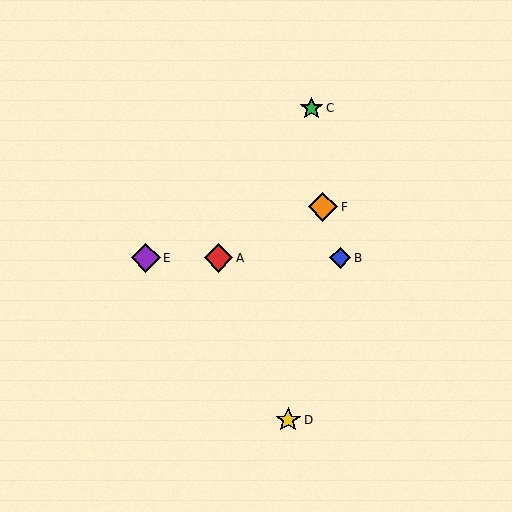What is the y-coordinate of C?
Object C is at y≈108.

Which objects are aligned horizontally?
Objects A, B, E are aligned horizontally.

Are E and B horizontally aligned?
Yes, both are at y≈258.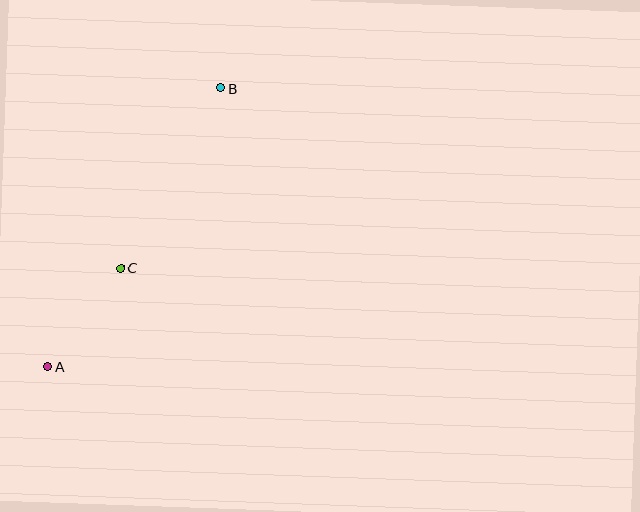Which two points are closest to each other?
Points A and C are closest to each other.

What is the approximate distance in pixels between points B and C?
The distance between B and C is approximately 206 pixels.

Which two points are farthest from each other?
Points A and B are farthest from each other.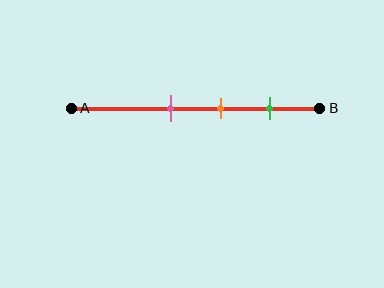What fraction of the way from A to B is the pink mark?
The pink mark is approximately 40% (0.4) of the way from A to B.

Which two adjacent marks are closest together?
The pink and orange marks are the closest adjacent pair.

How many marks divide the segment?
There are 3 marks dividing the segment.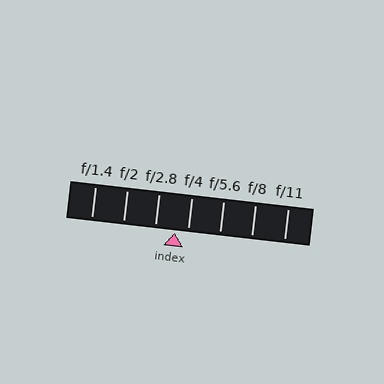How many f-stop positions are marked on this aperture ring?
There are 7 f-stop positions marked.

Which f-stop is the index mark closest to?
The index mark is closest to f/4.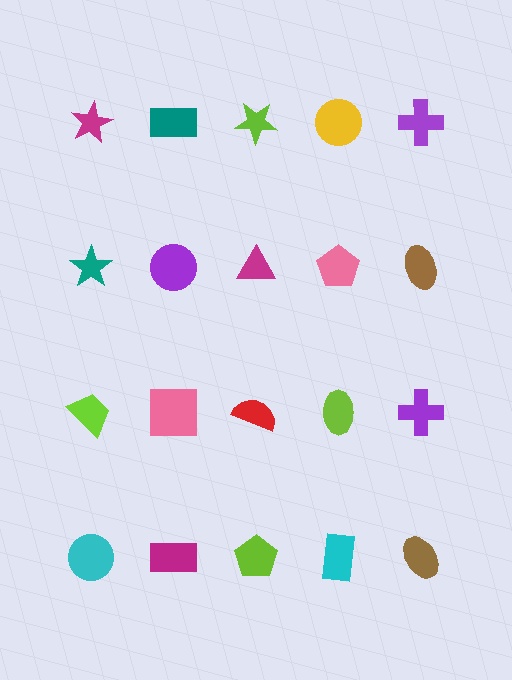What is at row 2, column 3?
A magenta triangle.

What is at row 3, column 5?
A purple cross.